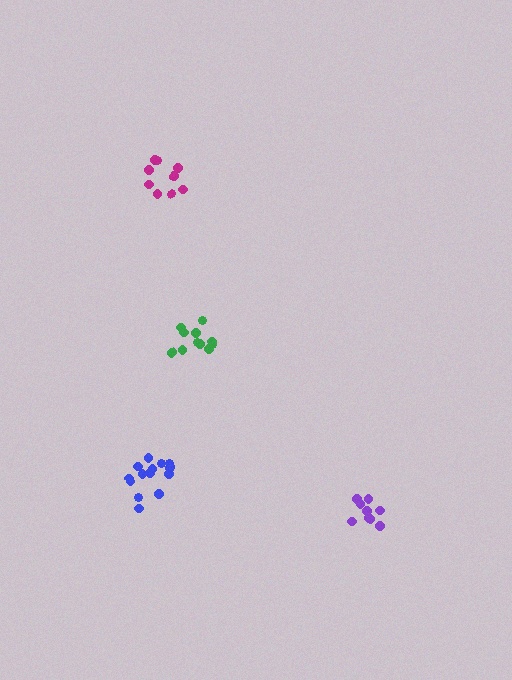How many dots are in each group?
Group 1: 11 dots, Group 2: 9 dots, Group 3: 9 dots, Group 4: 15 dots (44 total).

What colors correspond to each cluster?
The clusters are colored: green, magenta, purple, blue.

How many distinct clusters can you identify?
There are 4 distinct clusters.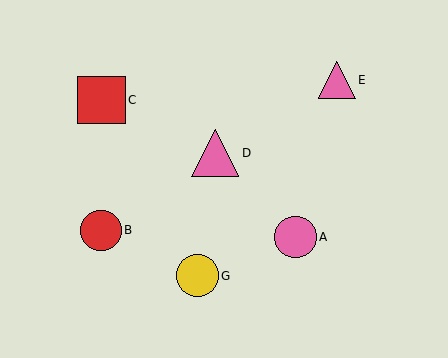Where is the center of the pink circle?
The center of the pink circle is at (295, 237).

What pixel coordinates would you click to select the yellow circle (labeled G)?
Click at (197, 276) to select the yellow circle G.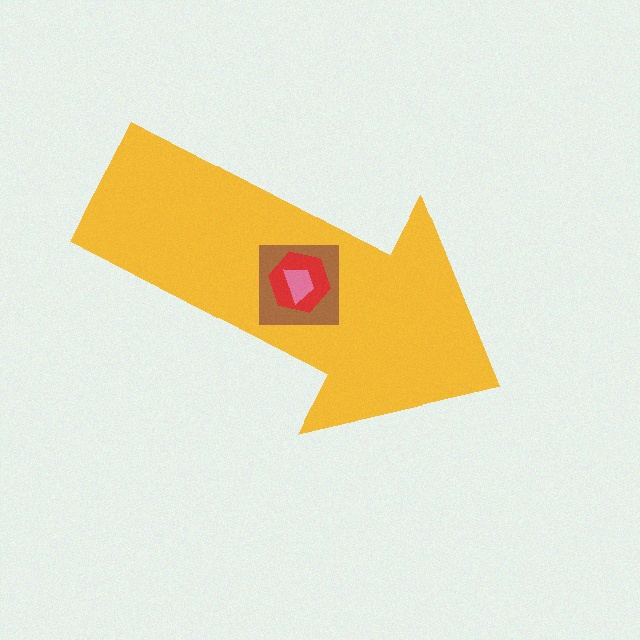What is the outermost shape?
The yellow arrow.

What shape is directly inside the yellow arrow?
The brown square.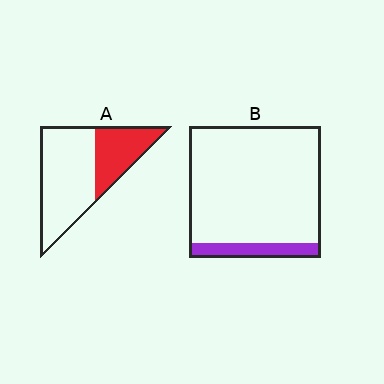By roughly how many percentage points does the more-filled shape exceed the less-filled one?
By roughly 25 percentage points (A over B).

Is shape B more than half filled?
No.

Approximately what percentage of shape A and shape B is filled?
A is approximately 35% and B is approximately 10%.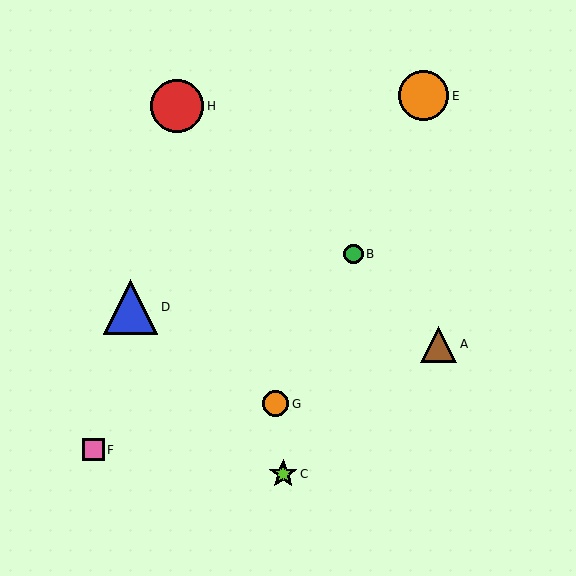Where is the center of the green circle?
The center of the green circle is at (353, 254).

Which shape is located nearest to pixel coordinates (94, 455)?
The pink square (labeled F) at (93, 450) is nearest to that location.